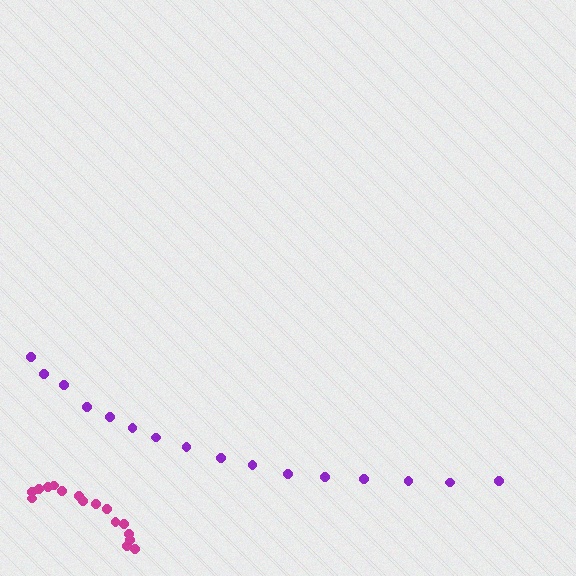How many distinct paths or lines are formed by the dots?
There are 2 distinct paths.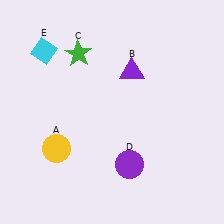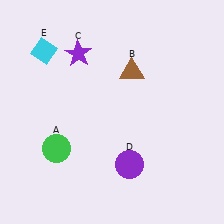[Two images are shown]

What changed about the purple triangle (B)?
In Image 1, B is purple. In Image 2, it changed to brown.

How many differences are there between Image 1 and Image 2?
There are 3 differences between the two images.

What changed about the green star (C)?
In Image 1, C is green. In Image 2, it changed to purple.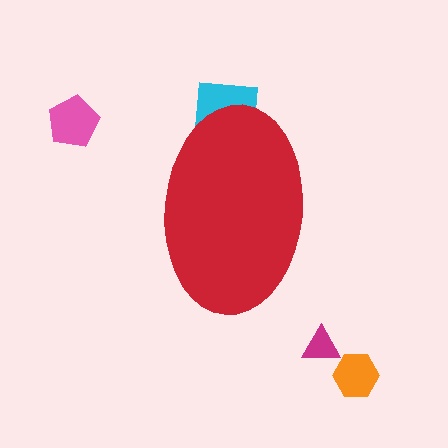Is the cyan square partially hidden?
Yes, the cyan square is partially hidden behind the red ellipse.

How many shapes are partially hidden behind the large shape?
1 shape is partially hidden.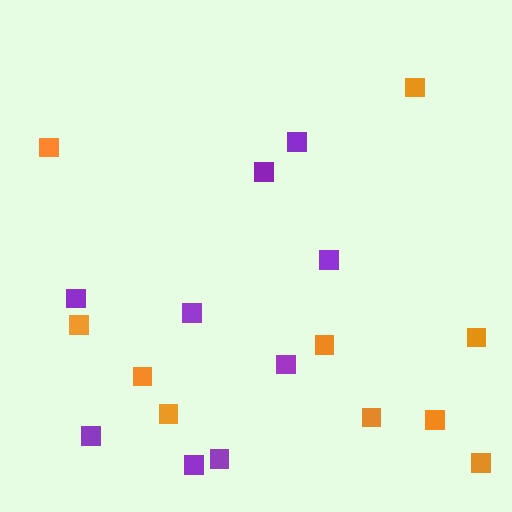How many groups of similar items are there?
There are 2 groups: one group of orange squares (10) and one group of purple squares (9).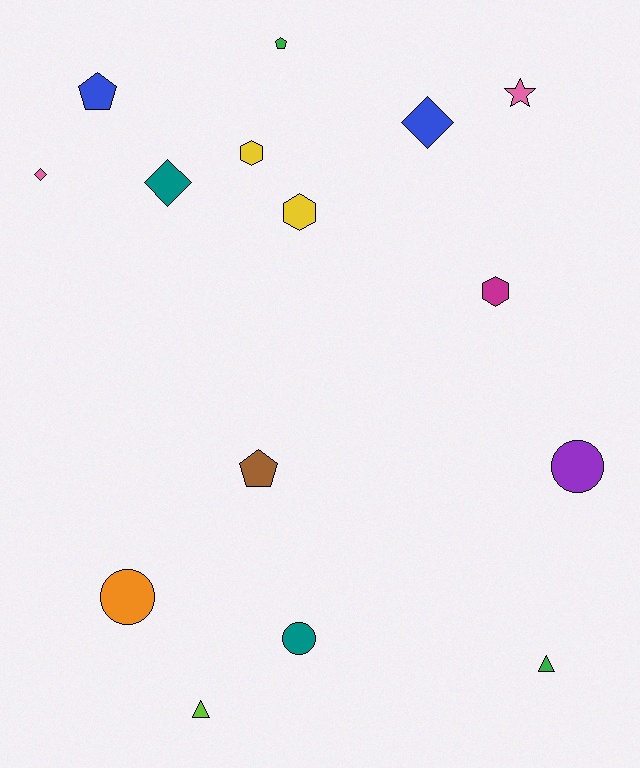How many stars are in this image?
There is 1 star.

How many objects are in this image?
There are 15 objects.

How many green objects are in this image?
There are 2 green objects.